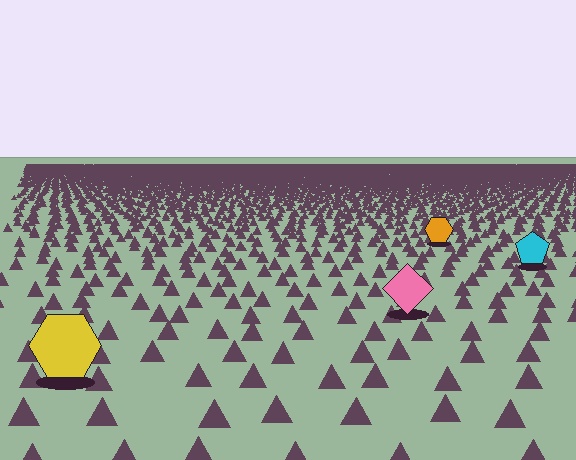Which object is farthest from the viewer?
The orange hexagon is farthest from the viewer. It appears smaller and the ground texture around it is denser.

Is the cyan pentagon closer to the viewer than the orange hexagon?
Yes. The cyan pentagon is closer — you can tell from the texture gradient: the ground texture is coarser near it.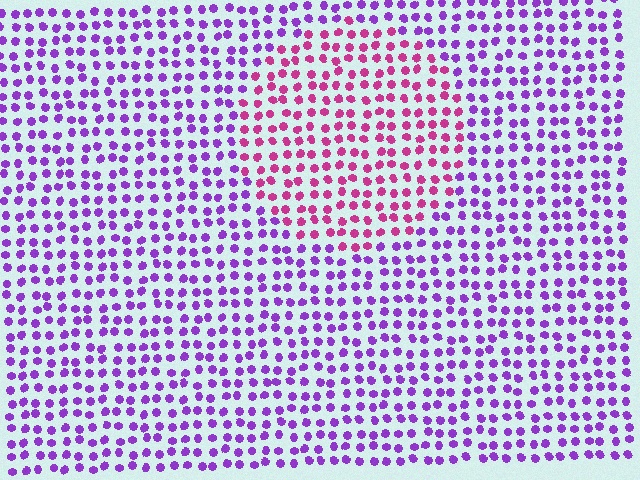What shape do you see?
I see a circle.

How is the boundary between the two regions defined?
The boundary is defined purely by a slight shift in hue (about 46 degrees). Spacing, size, and orientation are identical on both sides.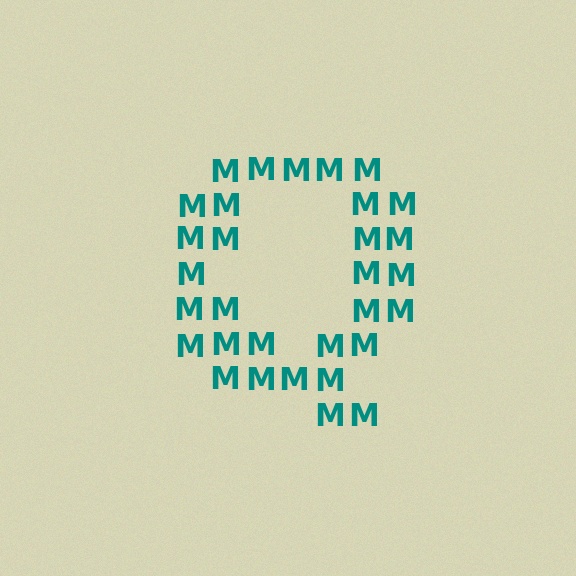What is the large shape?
The large shape is the letter Q.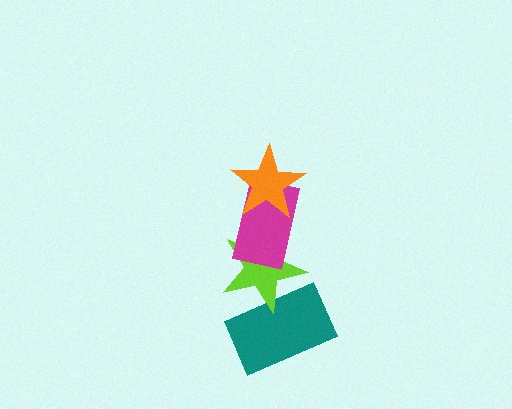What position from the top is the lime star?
The lime star is 3rd from the top.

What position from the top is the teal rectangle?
The teal rectangle is 4th from the top.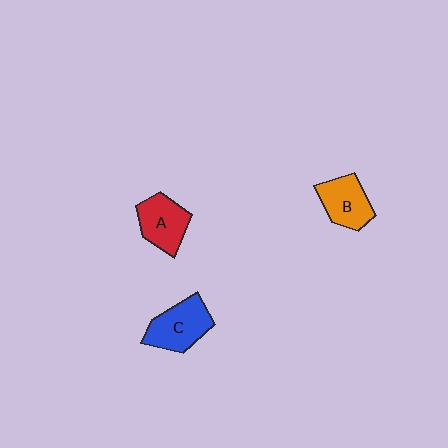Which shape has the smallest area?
Shape B (orange).